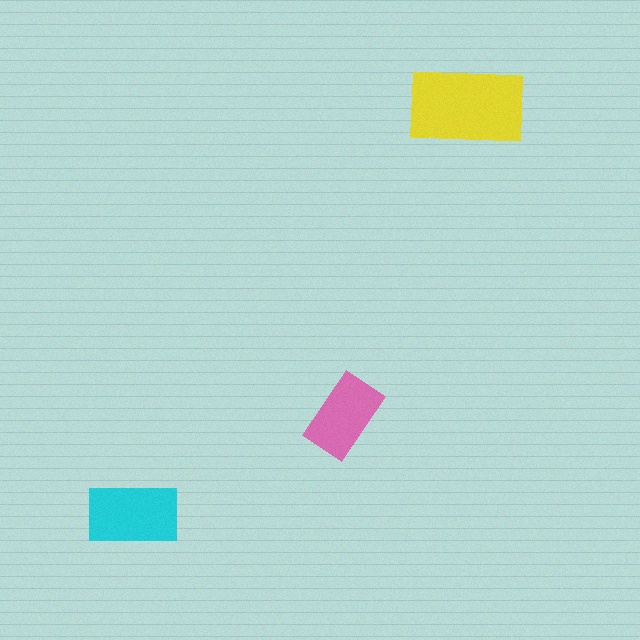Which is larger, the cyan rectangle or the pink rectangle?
The cyan one.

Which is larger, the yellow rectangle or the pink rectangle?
The yellow one.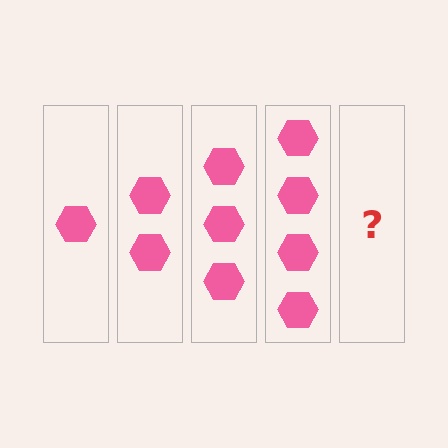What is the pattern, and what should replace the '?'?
The pattern is that each step adds one more hexagon. The '?' should be 5 hexagons.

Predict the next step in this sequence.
The next step is 5 hexagons.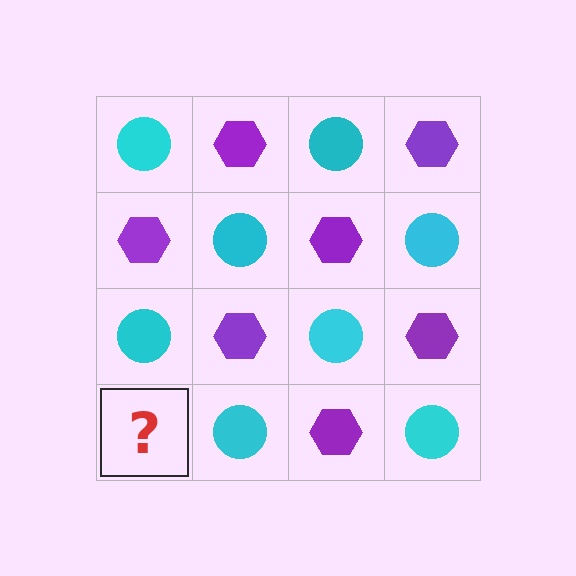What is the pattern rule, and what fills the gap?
The rule is that it alternates cyan circle and purple hexagon in a checkerboard pattern. The gap should be filled with a purple hexagon.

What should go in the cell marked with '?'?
The missing cell should contain a purple hexagon.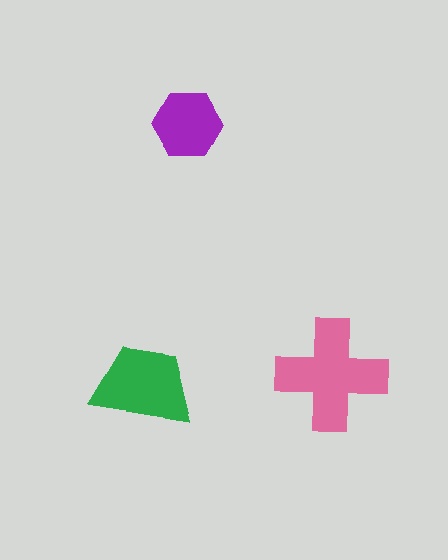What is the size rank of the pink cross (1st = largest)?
1st.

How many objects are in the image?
There are 3 objects in the image.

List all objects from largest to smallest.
The pink cross, the green trapezoid, the purple hexagon.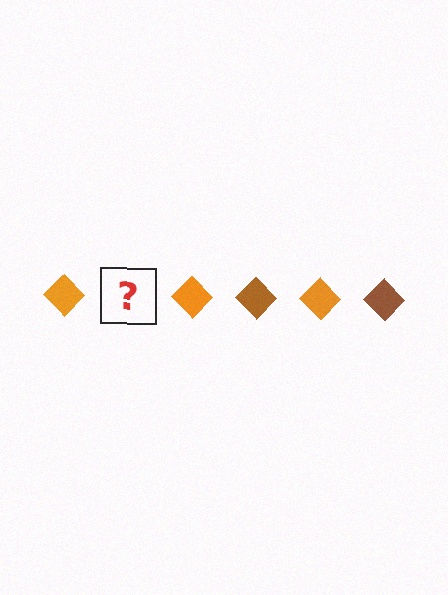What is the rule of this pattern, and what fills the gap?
The rule is that the pattern cycles through orange, brown diamonds. The gap should be filled with a brown diamond.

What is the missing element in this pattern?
The missing element is a brown diamond.